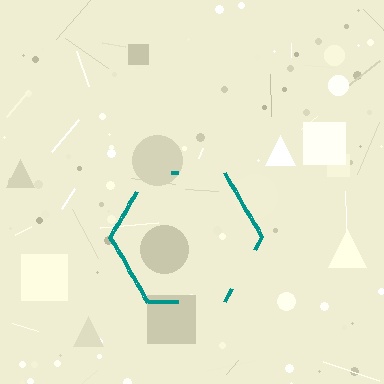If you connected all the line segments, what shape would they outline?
They would outline a hexagon.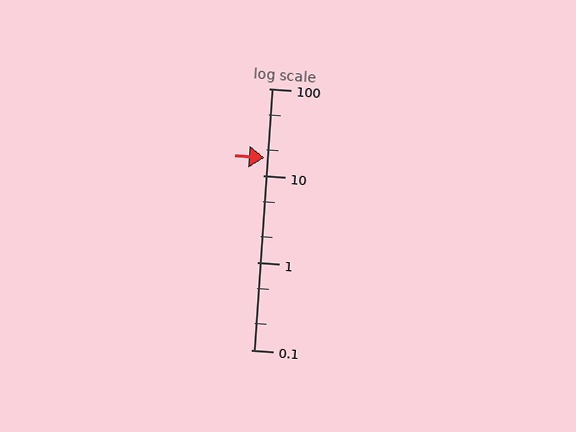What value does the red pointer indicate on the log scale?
The pointer indicates approximately 16.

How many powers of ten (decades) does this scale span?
The scale spans 3 decades, from 0.1 to 100.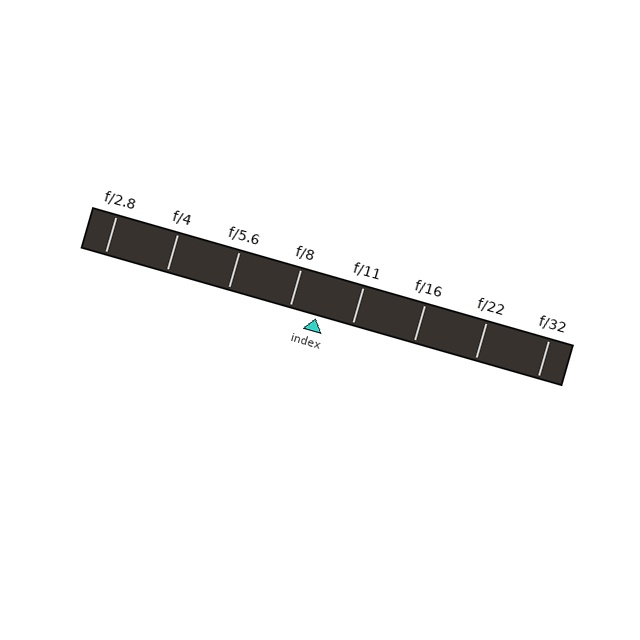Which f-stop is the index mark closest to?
The index mark is closest to f/8.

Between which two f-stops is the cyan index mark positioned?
The index mark is between f/8 and f/11.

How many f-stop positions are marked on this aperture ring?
There are 8 f-stop positions marked.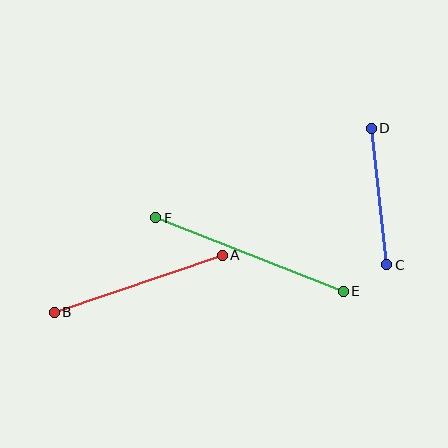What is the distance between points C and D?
The distance is approximately 137 pixels.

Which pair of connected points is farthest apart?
Points E and F are farthest apart.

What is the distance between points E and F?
The distance is approximately 202 pixels.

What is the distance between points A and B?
The distance is approximately 177 pixels.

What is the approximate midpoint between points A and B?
The midpoint is at approximately (138, 284) pixels.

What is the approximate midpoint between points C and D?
The midpoint is at approximately (379, 196) pixels.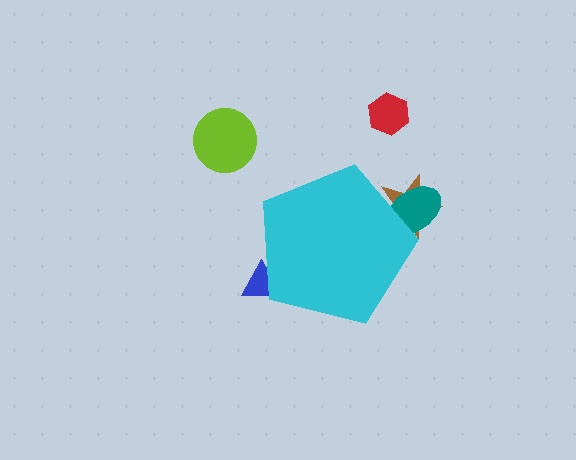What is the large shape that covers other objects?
A cyan pentagon.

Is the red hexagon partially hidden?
No, the red hexagon is fully visible.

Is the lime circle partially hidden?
No, the lime circle is fully visible.